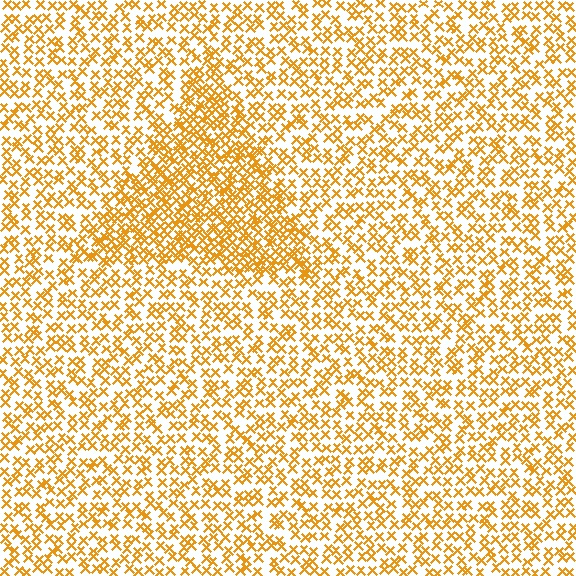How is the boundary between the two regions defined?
The boundary is defined by a change in element density (approximately 1.8x ratio). All elements are the same color, size, and shape.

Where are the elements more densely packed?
The elements are more densely packed inside the triangle boundary.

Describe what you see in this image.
The image contains small orange elements arranged at two different densities. A triangle-shaped region is visible where the elements are more densely packed than the surrounding area.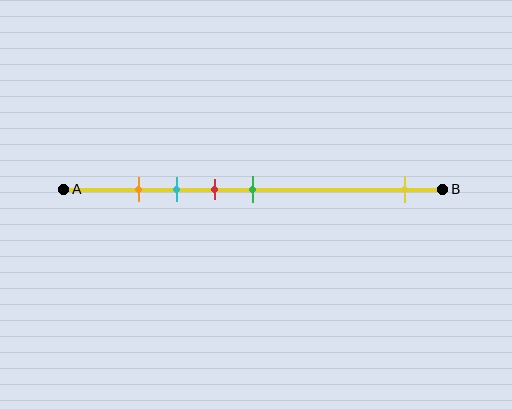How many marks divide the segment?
There are 5 marks dividing the segment.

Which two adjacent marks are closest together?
The orange and cyan marks are the closest adjacent pair.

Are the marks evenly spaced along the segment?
No, the marks are not evenly spaced.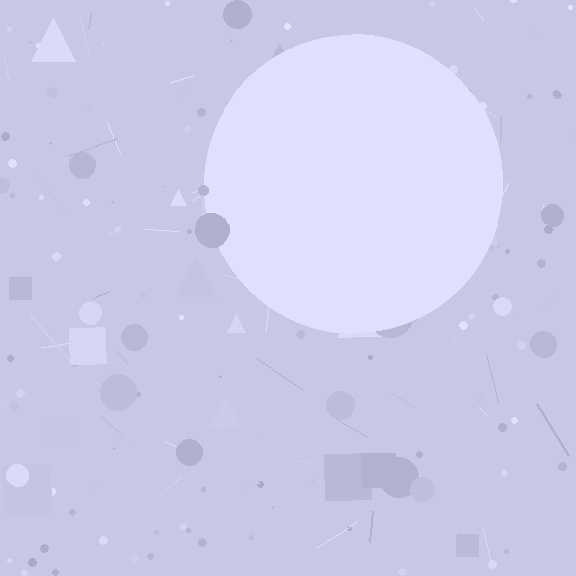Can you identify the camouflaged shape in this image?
The camouflaged shape is a circle.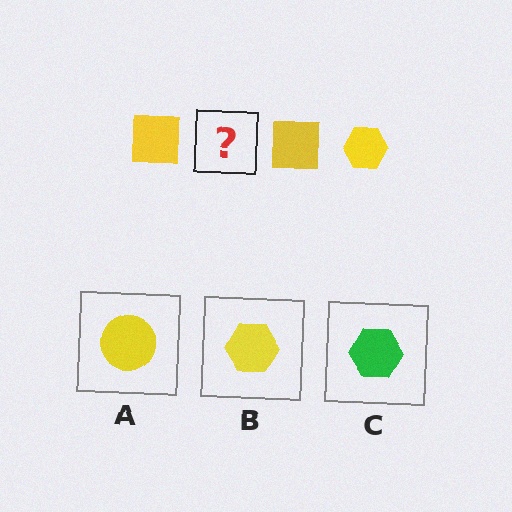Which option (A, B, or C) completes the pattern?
B.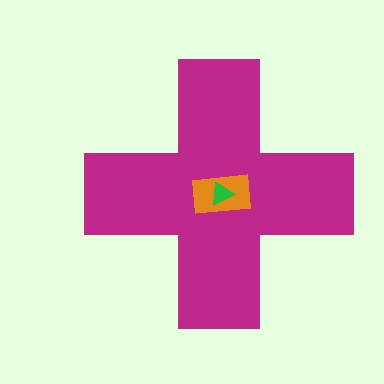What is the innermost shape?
The green triangle.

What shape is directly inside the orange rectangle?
The green triangle.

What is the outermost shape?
The magenta cross.